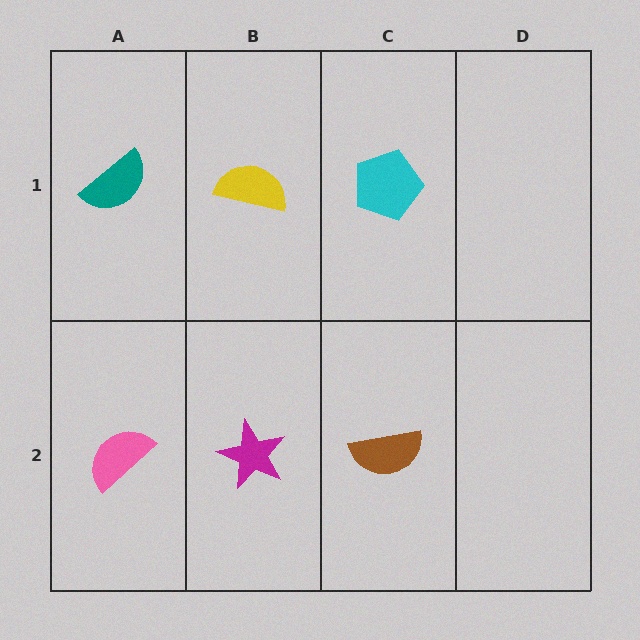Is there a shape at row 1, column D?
No, that cell is empty.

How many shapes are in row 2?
3 shapes.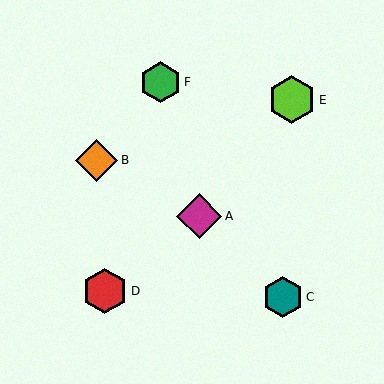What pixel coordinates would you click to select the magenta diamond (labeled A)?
Click at (199, 216) to select the magenta diamond A.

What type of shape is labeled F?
Shape F is a green hexagon.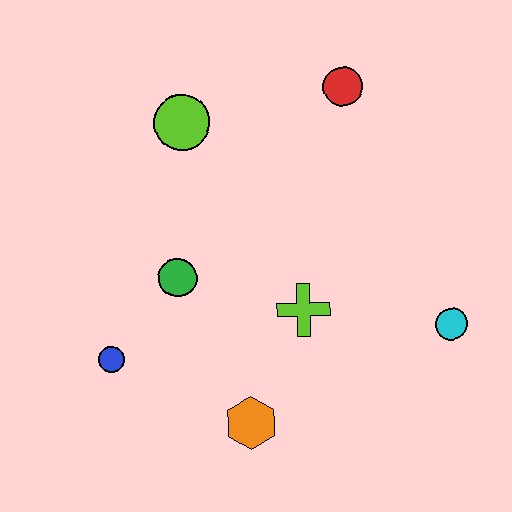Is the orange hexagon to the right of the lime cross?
No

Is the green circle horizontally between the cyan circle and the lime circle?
No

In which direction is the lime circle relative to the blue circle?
The lime circle is above the blue circle.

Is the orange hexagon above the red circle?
No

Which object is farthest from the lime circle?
The cyan circle is farthest from the lime circle.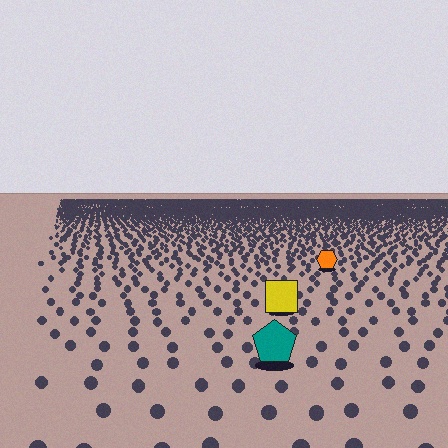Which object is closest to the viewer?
The teal pentagon is closest. The texture marks near it are larger and more spread out.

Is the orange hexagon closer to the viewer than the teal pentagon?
No. The teal pentagon is closer — you can tell from the texture gradient: the ground texture is coarser near it.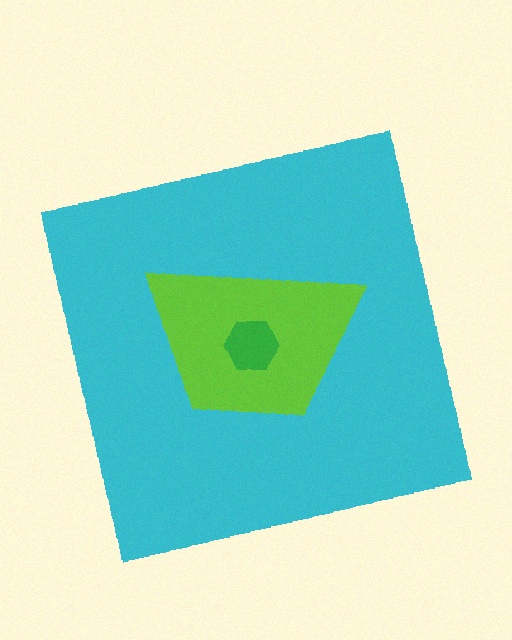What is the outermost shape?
The cyan square.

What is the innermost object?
The green hexagon.